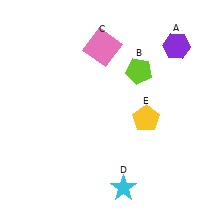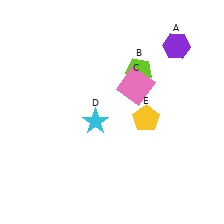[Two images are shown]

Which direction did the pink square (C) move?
The pink square (C) moved down.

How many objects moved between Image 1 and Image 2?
2 objects moved between the two images.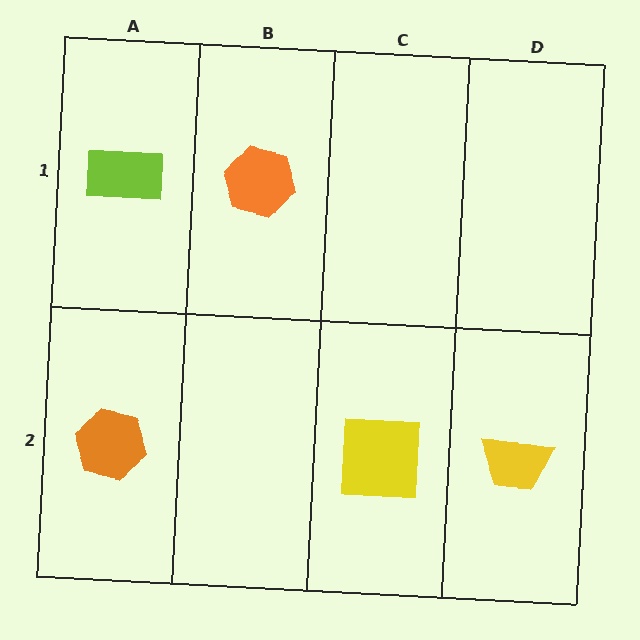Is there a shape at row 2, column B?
No, that cell is empty.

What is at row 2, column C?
A yellow square.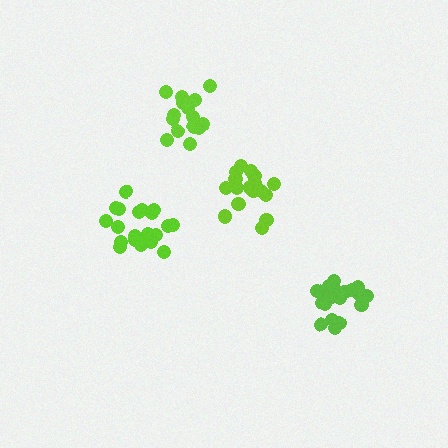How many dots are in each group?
Group 1: 21 dots, Group 2: 15 dots, Group 3: 20 dots, Group 4: 17 dots (73 total).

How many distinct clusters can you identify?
There are 4 distinct clusters.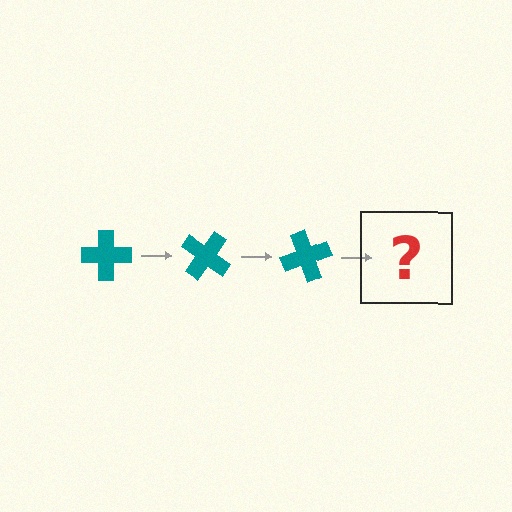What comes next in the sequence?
The next element should be a teal cross rotated 105 degrees.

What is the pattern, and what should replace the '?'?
The pattern is that the cross rotates 35 degrees each step. The '?' should be a teal cross rotated 105 degrees.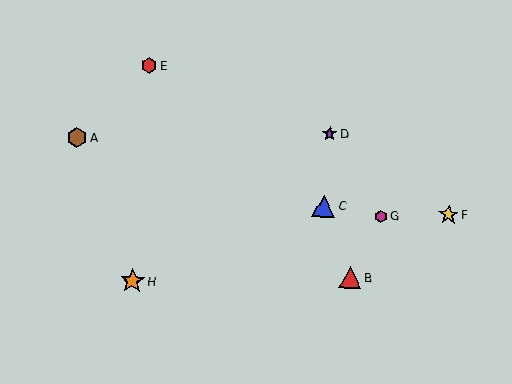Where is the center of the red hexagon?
The center of the red hexagon is at (149, 65).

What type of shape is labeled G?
Shape G is a magenta hexagon.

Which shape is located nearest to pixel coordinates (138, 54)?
The red hexagon (labeled E) at (149, 65) is nearest to that location.